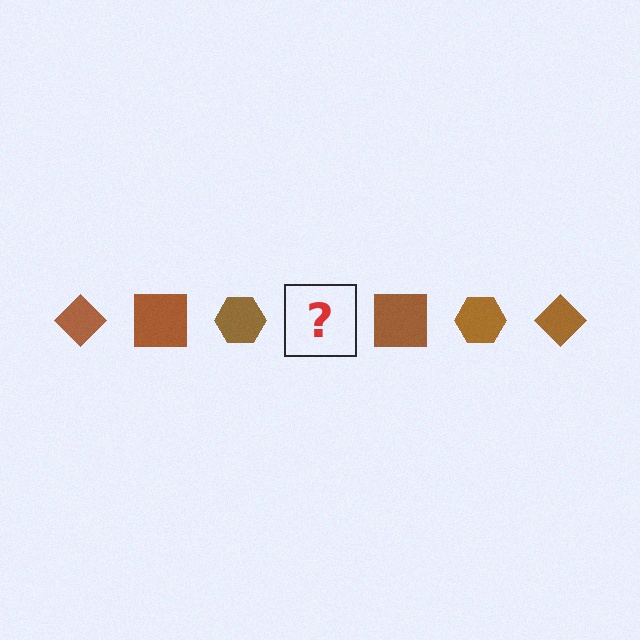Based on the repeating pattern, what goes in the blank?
The blank should be a brown diamond.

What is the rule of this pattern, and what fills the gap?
The rule is that the pattern cycles through diamond, square, hexagon shapes in brown. The gap should be filled with a brown diamond.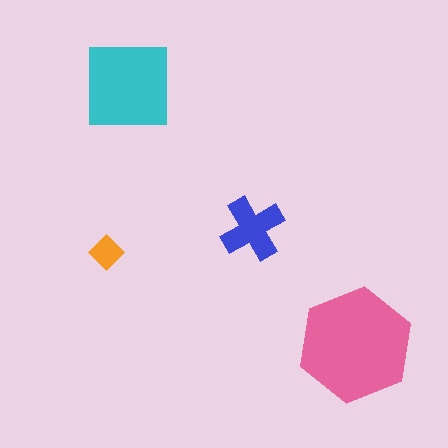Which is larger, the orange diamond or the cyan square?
The cyan square.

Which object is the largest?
The pink hexagon.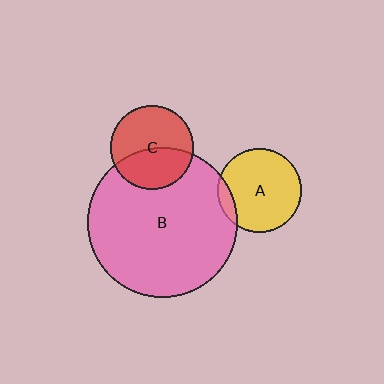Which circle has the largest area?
Circle B (pink).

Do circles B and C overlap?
Yes.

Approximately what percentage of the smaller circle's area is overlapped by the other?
Approximately 45%.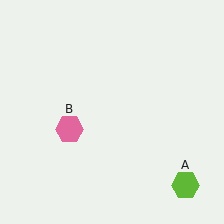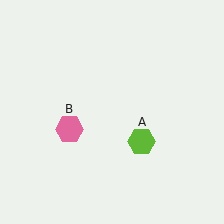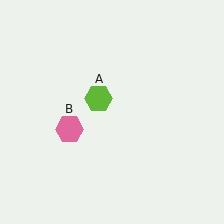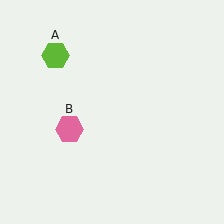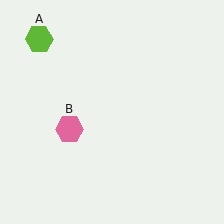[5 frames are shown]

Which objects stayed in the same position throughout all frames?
Pink hexagon (object B) remained stationary.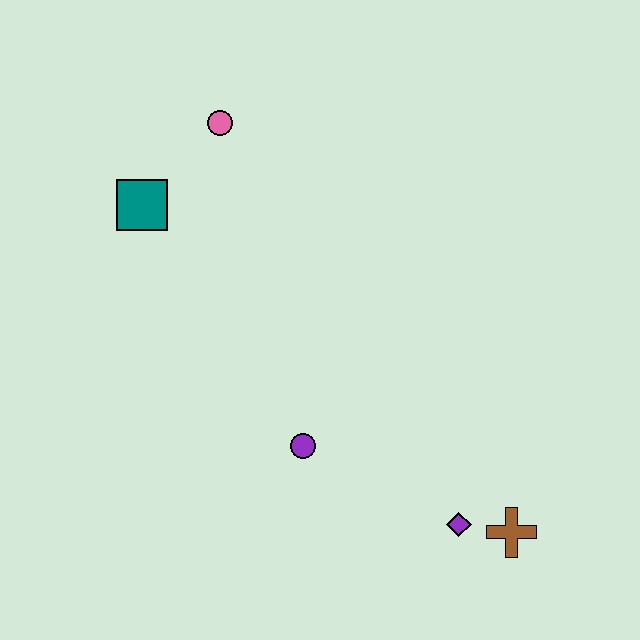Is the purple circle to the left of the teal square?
No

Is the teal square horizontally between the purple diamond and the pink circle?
No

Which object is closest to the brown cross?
The purple diamond is closest to the brown cross.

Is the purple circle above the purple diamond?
Yes